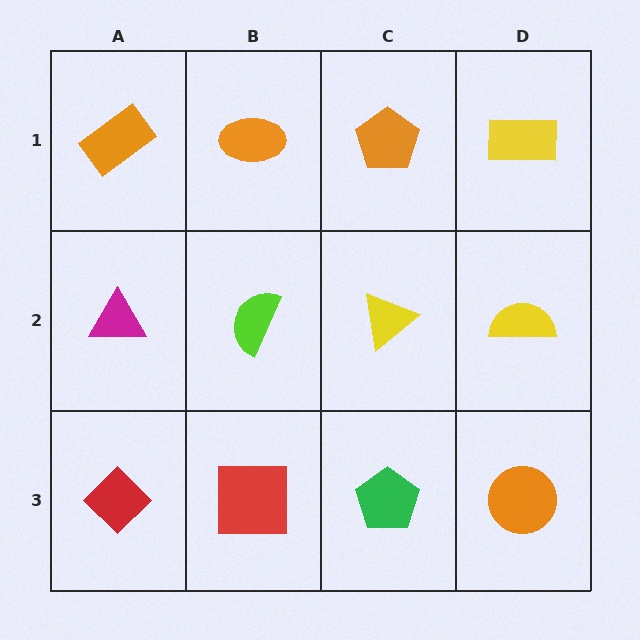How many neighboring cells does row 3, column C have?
3.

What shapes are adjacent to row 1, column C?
A yellow triangle (row 2, column C), an orange ellipse (row 1, column B), a yellow rectangle (row 1, column D).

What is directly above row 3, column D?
A yellow semicircle.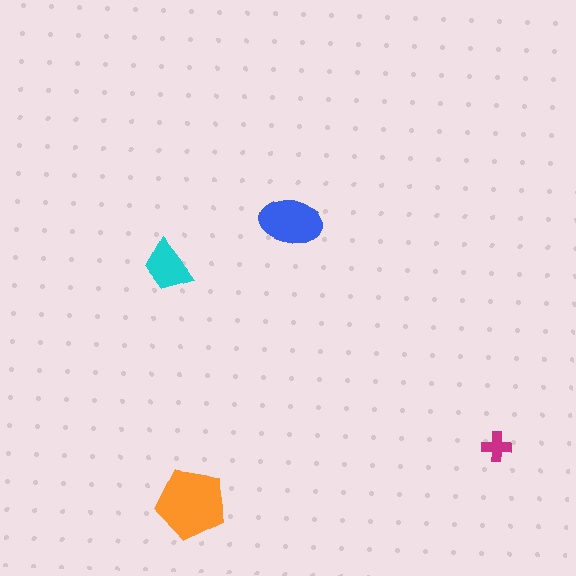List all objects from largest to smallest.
The orange pentagon, the blue ellipse, the cyan trapezoid, the magenta cross.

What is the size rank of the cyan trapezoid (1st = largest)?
3rd.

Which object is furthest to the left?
The cyan trapezoid is leftmost.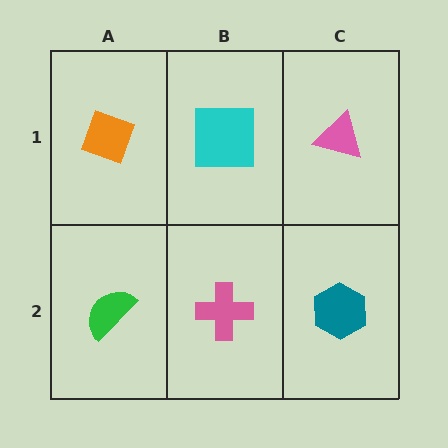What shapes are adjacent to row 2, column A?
An orange diamond (row 1, column A), a pink cross (row 2, column B).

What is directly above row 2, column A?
An orange diamond.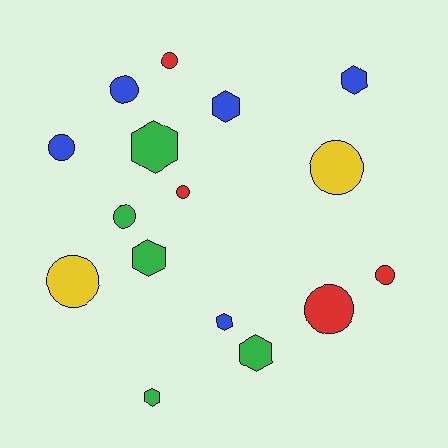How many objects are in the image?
There are 16 objects.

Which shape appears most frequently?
Circle, with 9 objects.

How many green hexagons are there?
There are 4 green hexagons.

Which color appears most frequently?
Green, with 5 objects.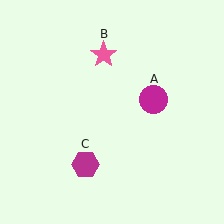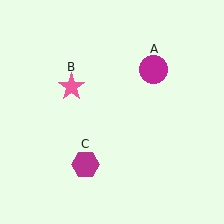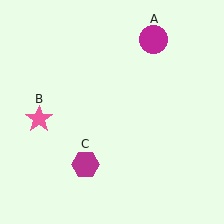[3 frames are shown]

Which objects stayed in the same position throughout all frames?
Magenta hexagon (object C) remained stationary.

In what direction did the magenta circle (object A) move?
The magenta circle (object A) moved up.